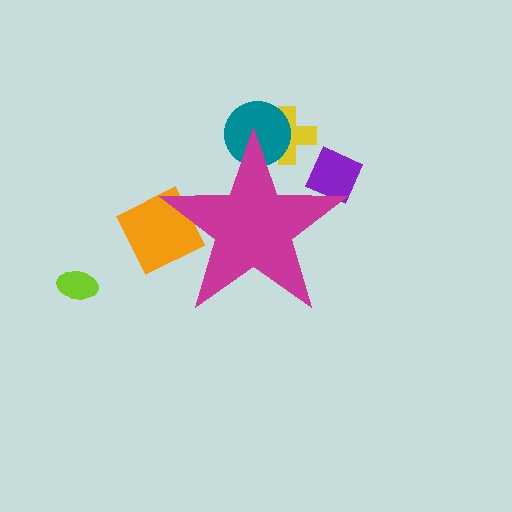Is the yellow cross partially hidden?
Yes, the yellow cross is partially hidden behind the magenta star.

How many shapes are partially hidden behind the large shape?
4 shapes are partially hidden.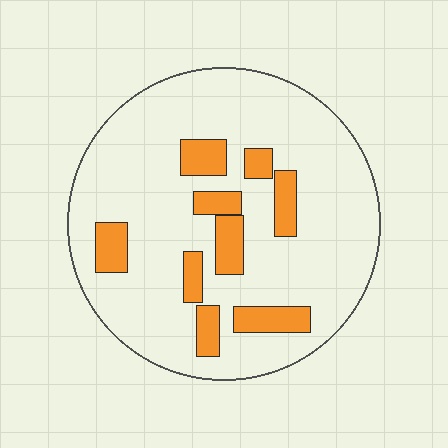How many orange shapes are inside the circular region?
9.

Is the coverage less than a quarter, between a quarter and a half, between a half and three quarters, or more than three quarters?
Less than a quarter.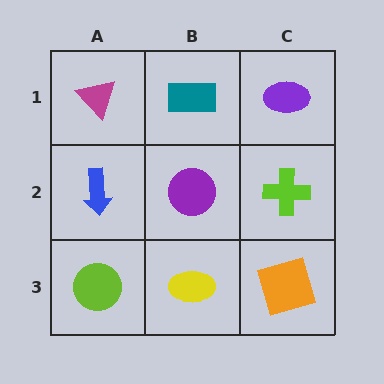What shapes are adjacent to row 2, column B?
A teal rectangle (row 1, column B), a yellow ellipse (row 3, column B), a blue arrow (row 2, column A), a lime cross (row 2, column C).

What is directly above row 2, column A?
A magenta triangle.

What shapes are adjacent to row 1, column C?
A lime cross (row 2, column C), a teal rectangle (row 1, column B).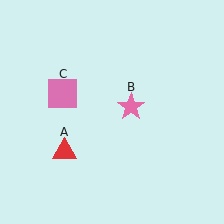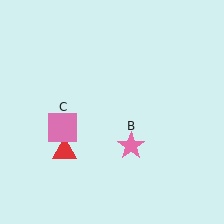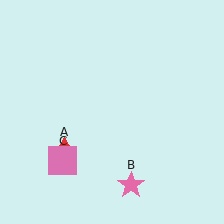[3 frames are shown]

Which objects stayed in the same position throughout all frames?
Red triangle (object A) remained stationary.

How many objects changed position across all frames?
2 objects changed position: pink star (object B), pink square (object C).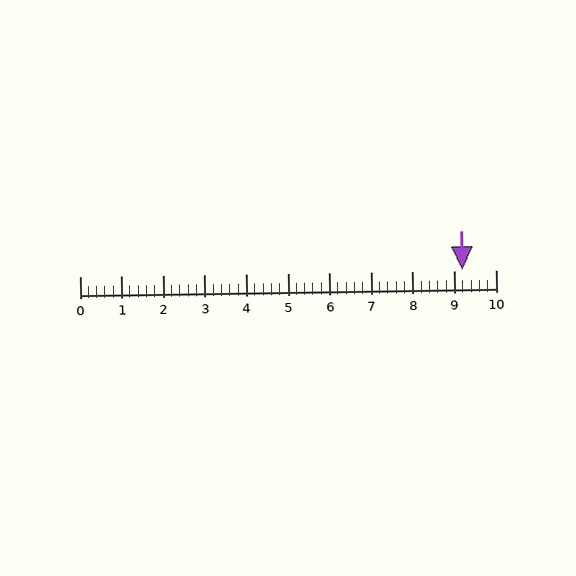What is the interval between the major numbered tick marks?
The major tick marks are spaced 1 units apart.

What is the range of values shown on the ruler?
The ruler shows values from 0 to 10.